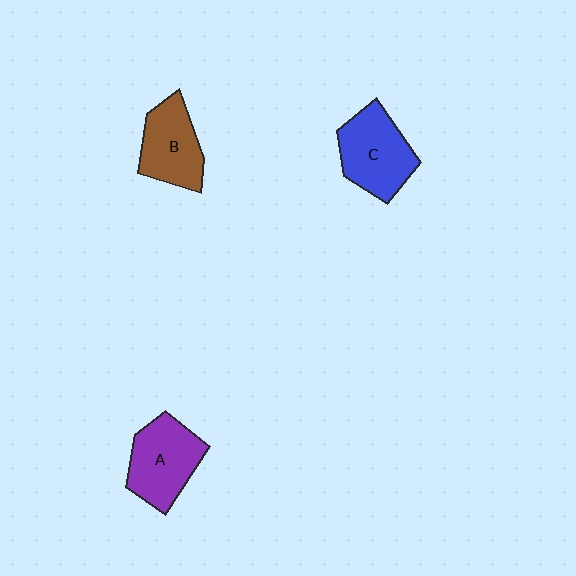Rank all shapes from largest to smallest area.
From largest to smallest: C (blue), A (purple), B (brown).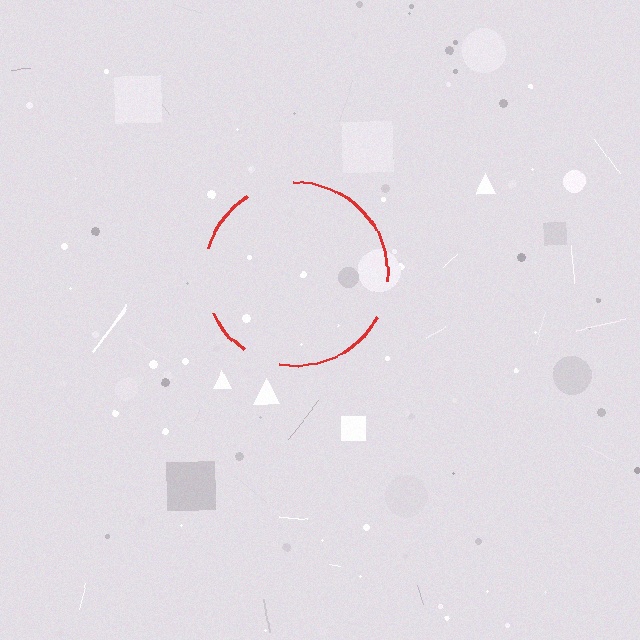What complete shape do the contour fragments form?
The contour fragments form a circle.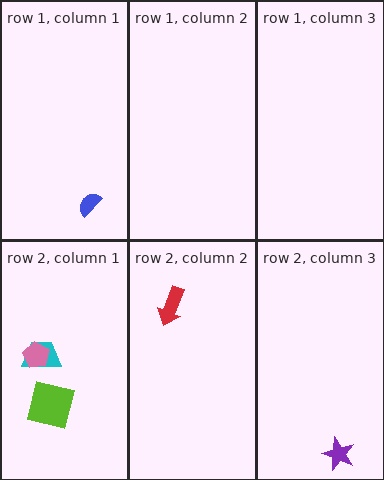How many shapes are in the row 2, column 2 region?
1.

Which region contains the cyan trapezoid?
The row 2, column 1 region.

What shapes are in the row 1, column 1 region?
The blue semicircle.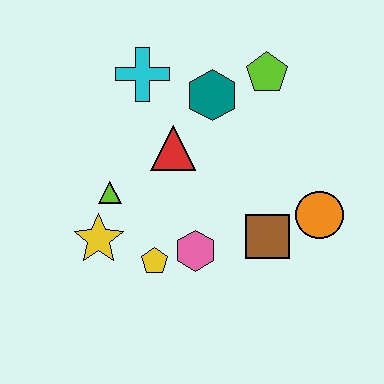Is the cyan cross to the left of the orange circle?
Yes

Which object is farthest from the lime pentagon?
The yellow star is farthest from the lime pentagon.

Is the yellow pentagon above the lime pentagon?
No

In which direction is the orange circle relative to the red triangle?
The orange circle is to the right of the red triangle.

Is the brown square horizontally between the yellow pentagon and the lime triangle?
No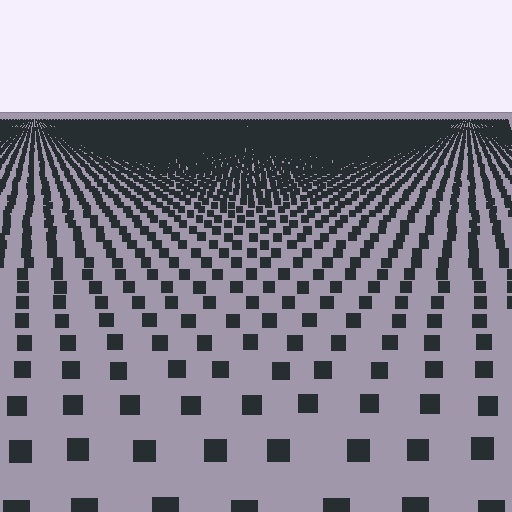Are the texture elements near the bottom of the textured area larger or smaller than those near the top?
Larger. Near the bottom, elements are closer to the viewer and appear at a bigger on-screen size.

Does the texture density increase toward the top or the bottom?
Density increases toward the top.